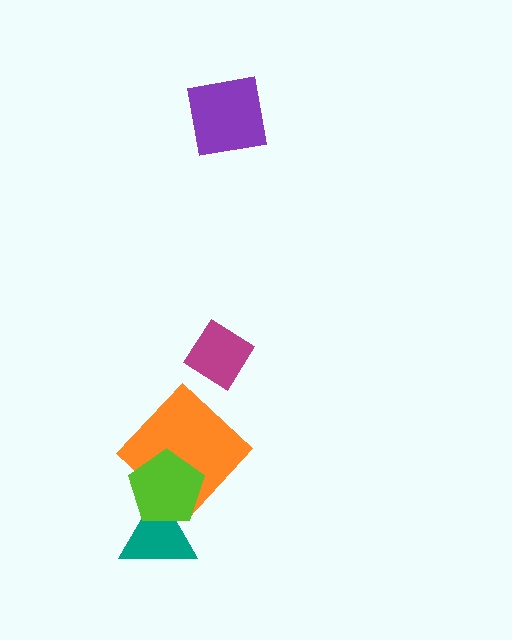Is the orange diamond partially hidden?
Yes, it is partially covered by another shape.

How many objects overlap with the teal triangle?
1 object overlaps with the teal triangle.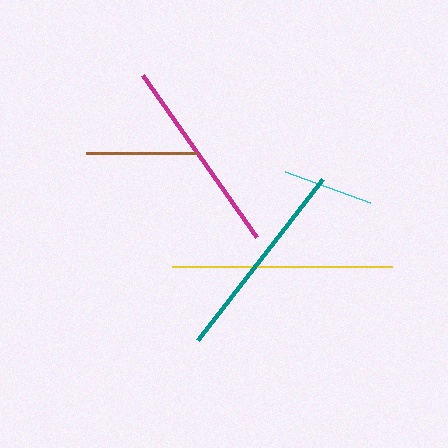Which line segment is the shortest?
The cyan line is the shortest at approximately 91 pixels.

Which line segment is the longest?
The yellow line is the longest at approximately 220 pixels.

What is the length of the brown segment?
The brown segment is approximately 111 pixels long.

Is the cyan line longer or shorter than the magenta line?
The magenta line is longer than the cyan line.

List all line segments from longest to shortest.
From longest to shortest: yellow, teal, magenta, brown, cyan.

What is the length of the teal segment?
The teal segment is approximately 204 pixels long.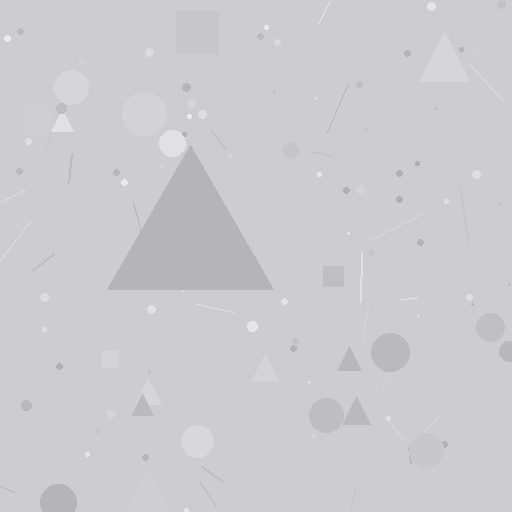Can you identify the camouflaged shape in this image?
The camouflaged shape is a triangle.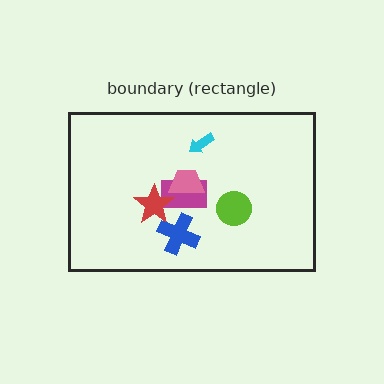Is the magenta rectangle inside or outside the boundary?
Inside.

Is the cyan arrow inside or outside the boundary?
Inside.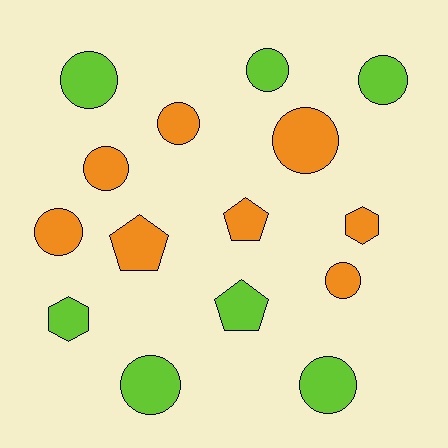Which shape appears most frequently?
Circle, with 10 objects.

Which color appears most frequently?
Orange, with 8 objects.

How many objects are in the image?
There are 15 objects.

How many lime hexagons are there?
There is 1 lime hexagon.